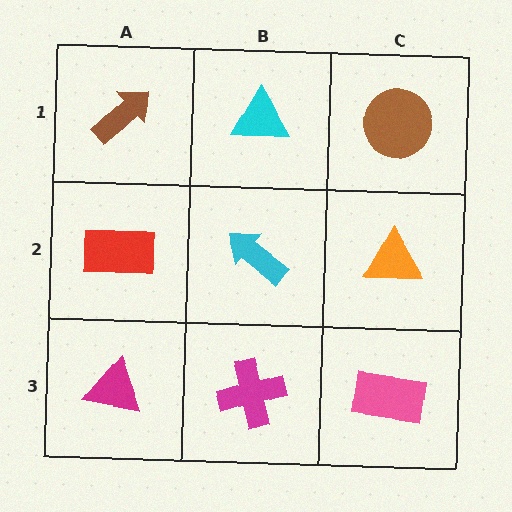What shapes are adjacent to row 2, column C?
A brown circle (row 1, column C), a pink rectangle (row 3, column C), a cyan arrow (row 2, column B).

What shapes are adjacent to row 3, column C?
An orange triangle (row 2, column C), a magenta cross (row 3, column B).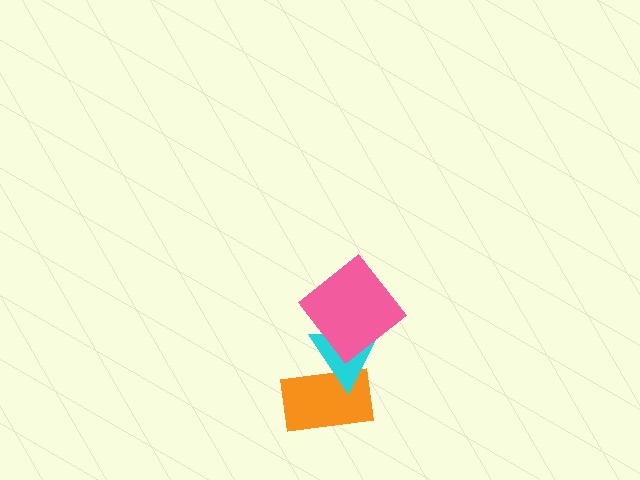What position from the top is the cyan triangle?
The cyan triangle is 2nd from the top.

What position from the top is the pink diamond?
The pink diamond is 1st from the top.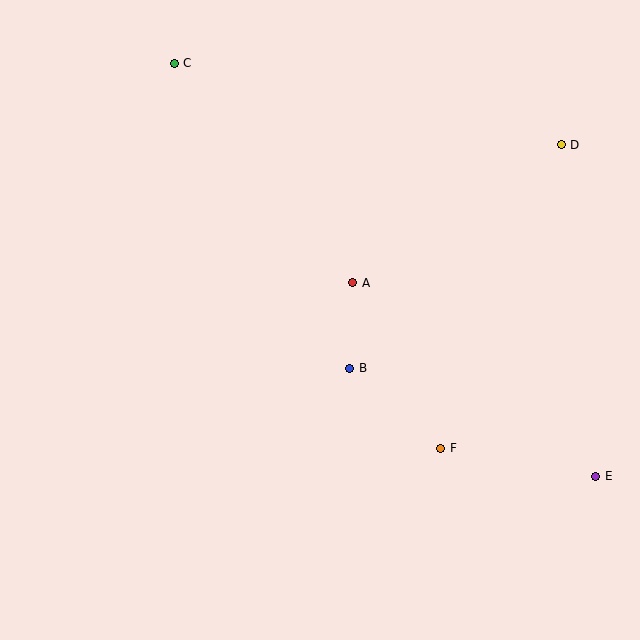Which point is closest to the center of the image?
Point A at (353, 283) is closest to the center.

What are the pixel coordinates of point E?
Point E is at (596, 476).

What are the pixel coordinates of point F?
Point F is at (441, 448).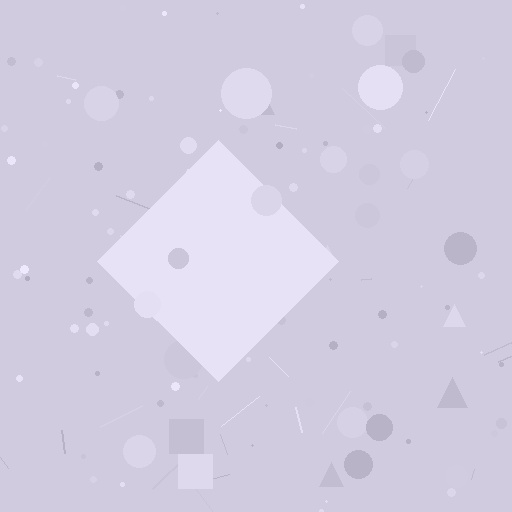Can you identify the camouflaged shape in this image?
The camouflaged shape is a diamond.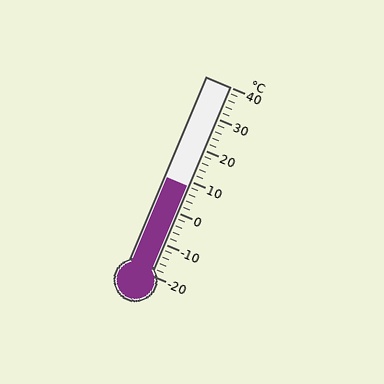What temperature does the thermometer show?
The thermometer shows approximately 8°C.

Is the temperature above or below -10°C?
The temperature is above -10°C.